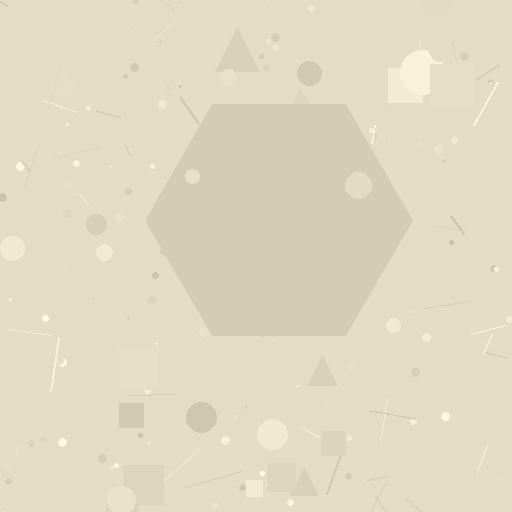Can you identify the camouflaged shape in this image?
The camouflaged shape is a hexagon.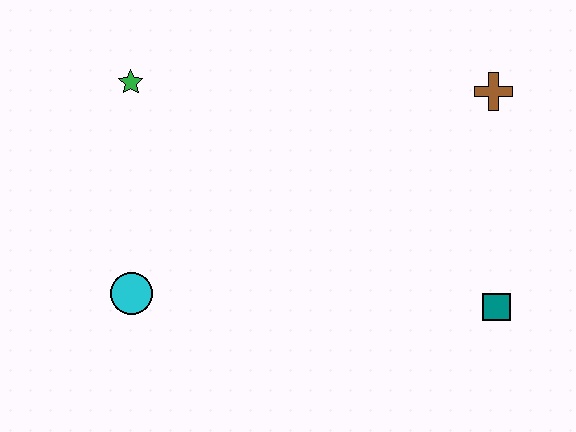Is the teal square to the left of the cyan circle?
No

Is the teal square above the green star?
No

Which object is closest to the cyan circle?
The green star is closest to the cyan circle.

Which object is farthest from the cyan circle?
The brown cross is farthest from the cyan circle.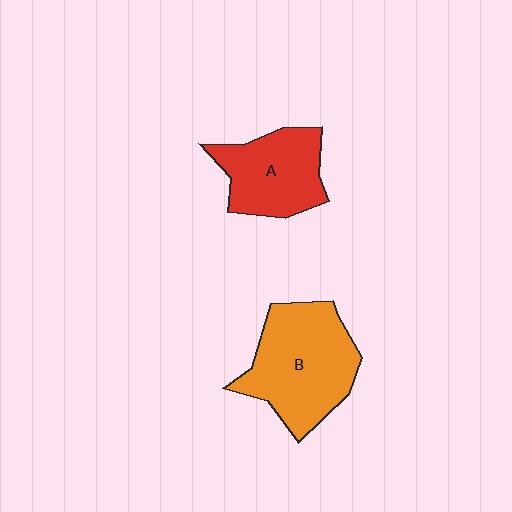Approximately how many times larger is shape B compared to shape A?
Approximately 1.4 times.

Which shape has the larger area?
Shape B (orange).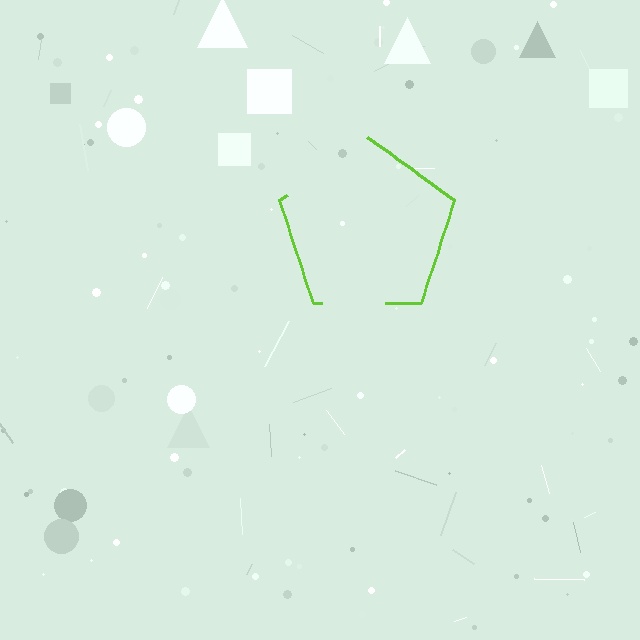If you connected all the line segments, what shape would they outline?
They would outline a pentagon.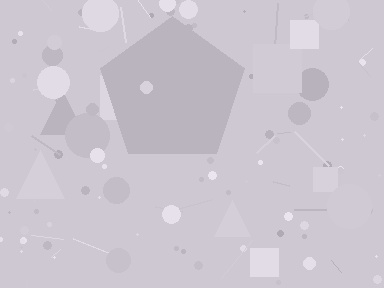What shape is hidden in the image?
A pentagon is hidden in the image.